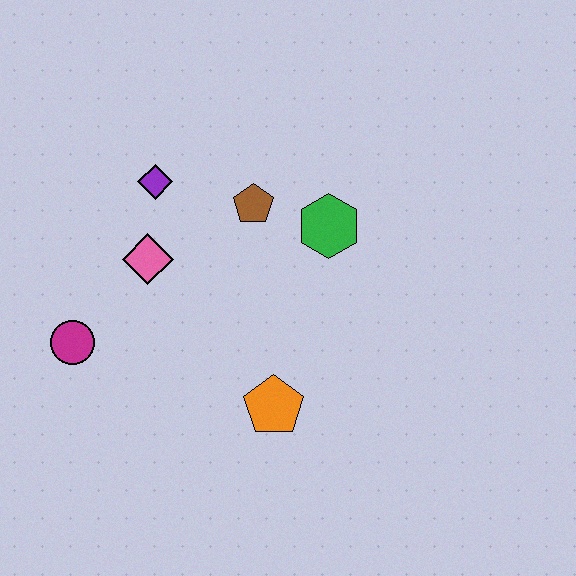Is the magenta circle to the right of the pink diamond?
No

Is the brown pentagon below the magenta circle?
No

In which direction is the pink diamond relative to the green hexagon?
The pink diamond is to the left of the green hexagon.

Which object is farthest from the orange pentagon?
The purple diamond is farthest from the orange pentagon.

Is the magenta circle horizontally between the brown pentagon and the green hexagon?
No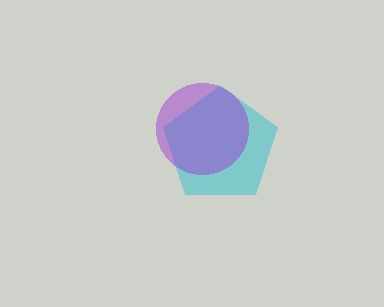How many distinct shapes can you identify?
There are 2 distinct shapes: a cyan pentagon, a purple circle.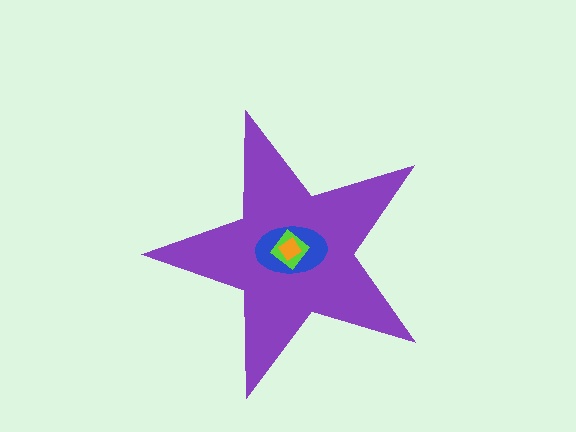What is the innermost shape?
The orange diamond.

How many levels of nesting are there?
4.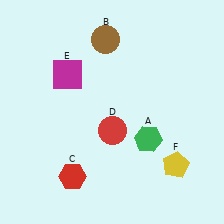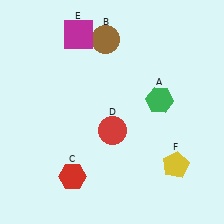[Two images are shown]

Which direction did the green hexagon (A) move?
The green hexagon (A) moved up.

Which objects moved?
The objects that moved are: the green hexagon (A), the magenta square (E).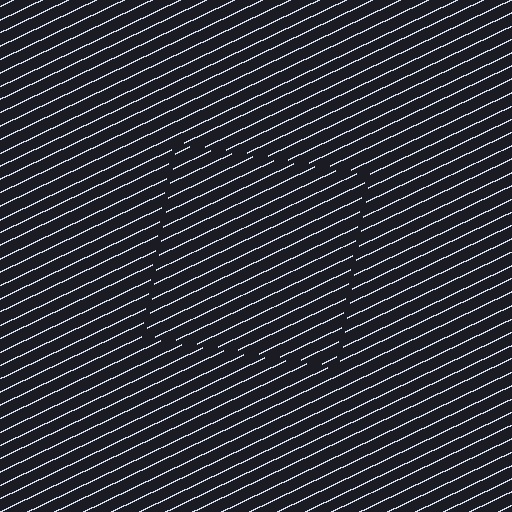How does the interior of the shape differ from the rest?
The interior of the shape contains the same grating, shifted by half a period — the contour is defined by the phase discontinuity where line-ends from the inner and outer gratings abut.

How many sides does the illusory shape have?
4 sides — the line-ends trace a square.